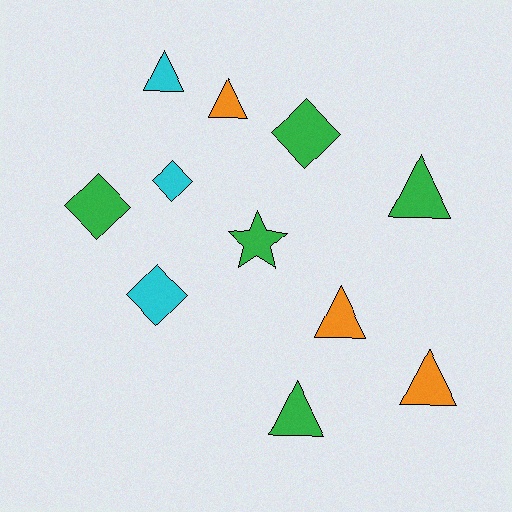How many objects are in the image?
There are 11 objects.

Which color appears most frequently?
Green, with 5 objects.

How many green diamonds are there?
There are 2 green diamonds.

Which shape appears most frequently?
Triangle, with 6 objects.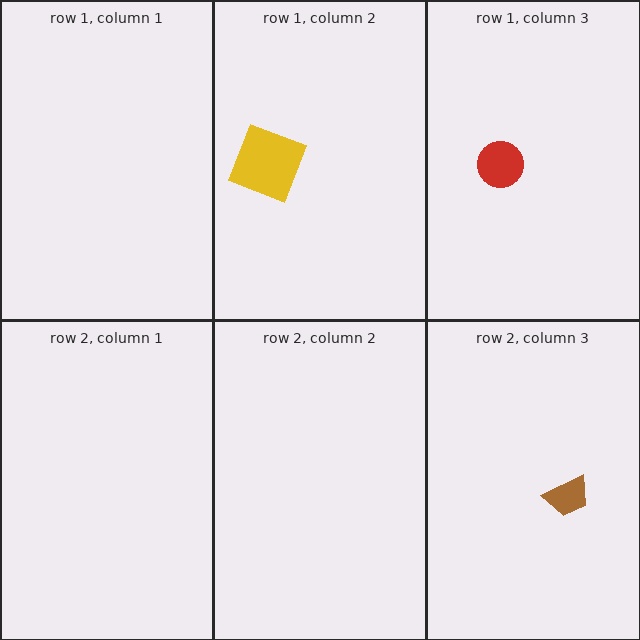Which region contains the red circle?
The row 1, column 3 region.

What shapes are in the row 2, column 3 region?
The brown trapezoid.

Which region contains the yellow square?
The row 1, column 2 region.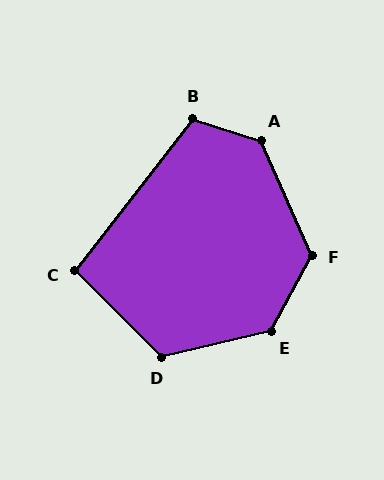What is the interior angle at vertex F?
Approximately 128 degrees (obtuse).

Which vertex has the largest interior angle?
A, at approximately 132 degrees.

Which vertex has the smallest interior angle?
C, at approximately 97 degrees.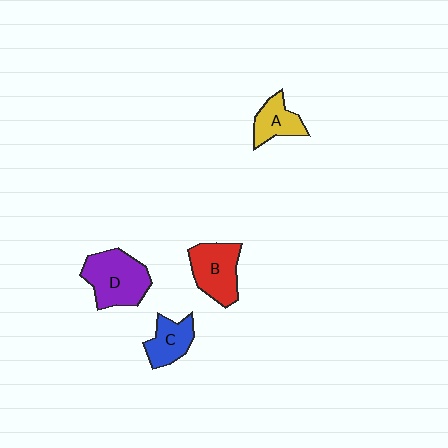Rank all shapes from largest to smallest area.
From largest to smallest: D (purple), B (red), C (blue), A (yellow).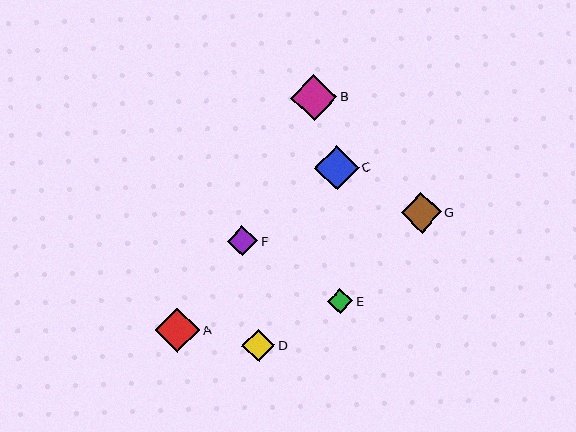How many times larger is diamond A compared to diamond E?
Diamond A is approximately 1.8 times the size of diamond E.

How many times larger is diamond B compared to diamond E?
Diamond B is approximately 1.9 times the size of diamond E.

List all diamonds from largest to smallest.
From largest to smallest: B, A, C, G, D, F, E.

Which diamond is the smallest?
Diamond E is the smallest with a size of approximately 25 pixels.